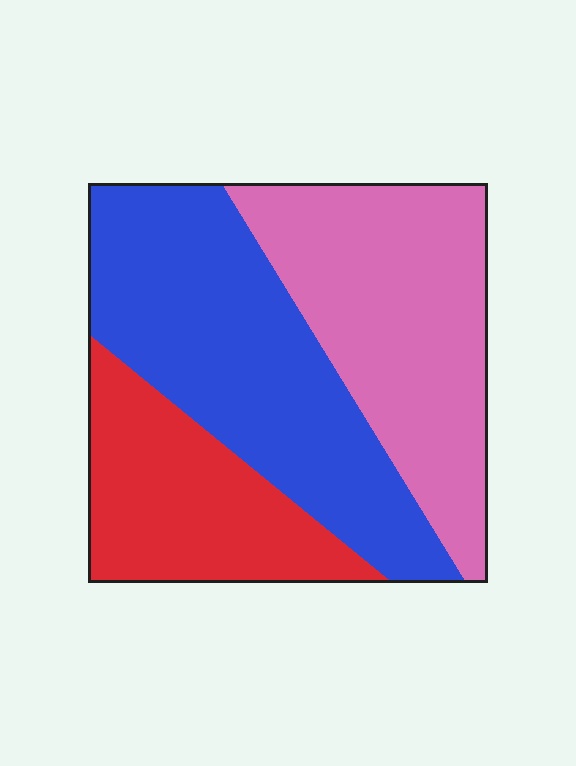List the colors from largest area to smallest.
From largest to smallest: blue, pink, red.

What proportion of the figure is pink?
Pink covers about 35% of the figure.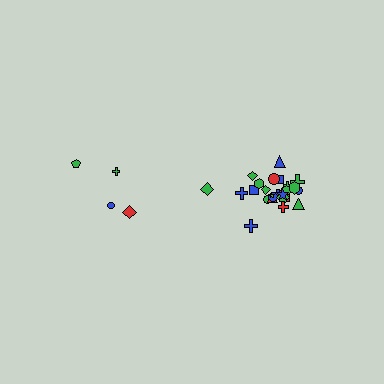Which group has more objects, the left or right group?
The right group.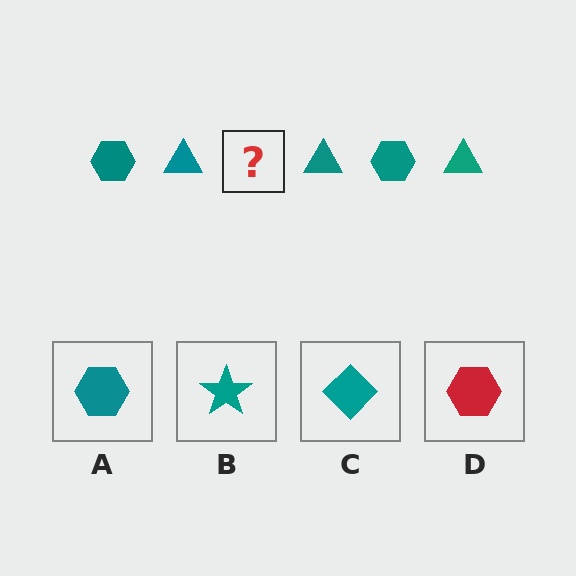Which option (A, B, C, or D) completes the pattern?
A.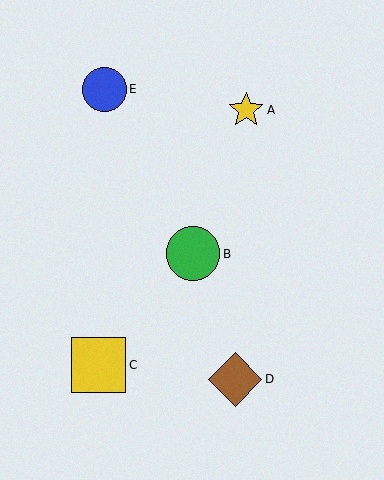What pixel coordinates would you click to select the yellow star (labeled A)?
Click at (246, 110) to select the yellow star A.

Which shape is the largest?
The yellow square (labeled C) is the largest.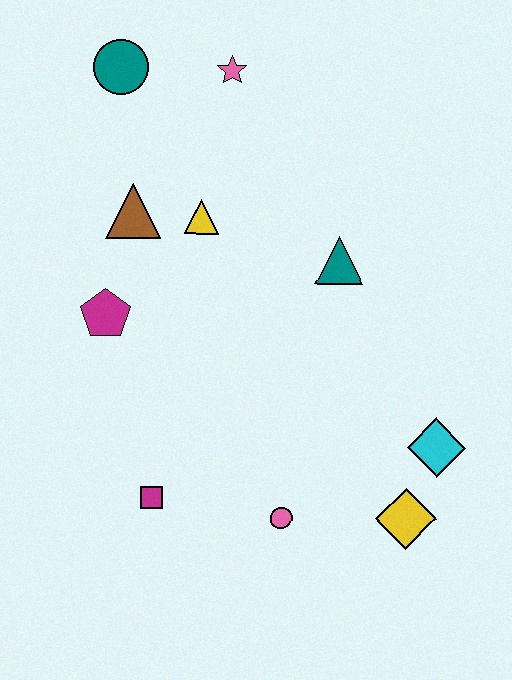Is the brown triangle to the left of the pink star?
Yes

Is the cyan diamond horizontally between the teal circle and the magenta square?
No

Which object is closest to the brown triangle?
The yellow triangle is closest to the brown triangle.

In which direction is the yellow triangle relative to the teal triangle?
The yellow triangle is to the left of the teal triangle.